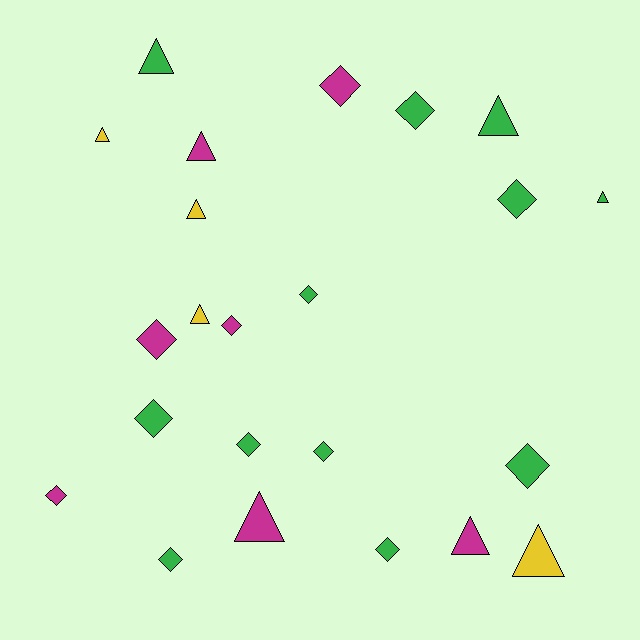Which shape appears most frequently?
Diamond, with 13 objects.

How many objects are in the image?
There are 23 objects.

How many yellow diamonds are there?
There are no yellow diamonds.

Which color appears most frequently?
Green, with 12 objects.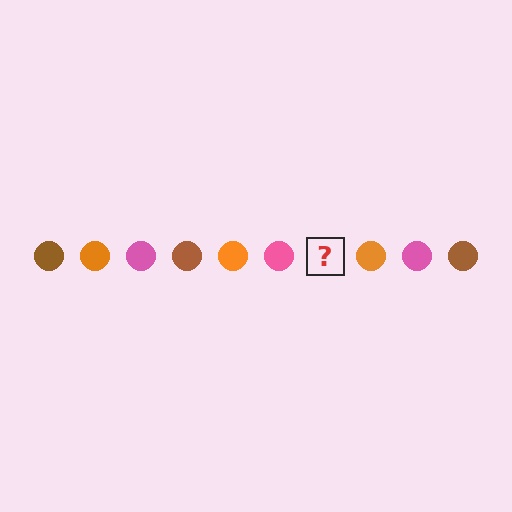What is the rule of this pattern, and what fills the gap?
The rule is that the pattern cycles through brown, orange, pink circles. The gap should be filled with a brown circle.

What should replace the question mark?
The question mark should be replaced with a brown circle.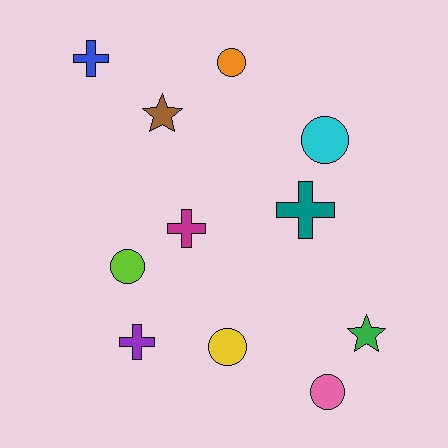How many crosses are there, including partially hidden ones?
There are 4 crosses.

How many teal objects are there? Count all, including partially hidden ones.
There is 1 teal object.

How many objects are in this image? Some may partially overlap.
There are 11 objects.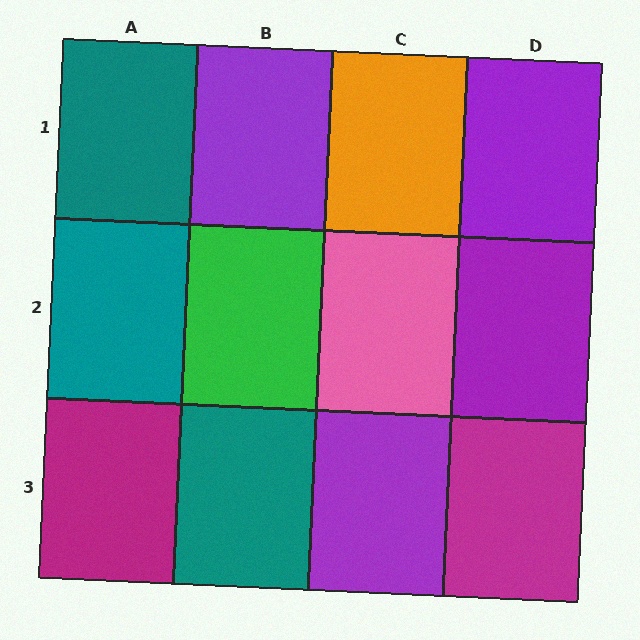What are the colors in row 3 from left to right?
Magenta, teal, purple, magenta.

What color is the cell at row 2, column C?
Pink.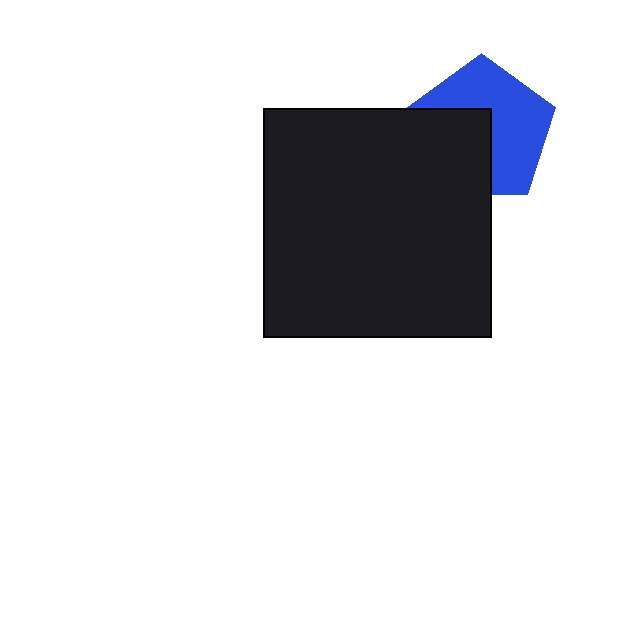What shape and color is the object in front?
The object in front is a black square.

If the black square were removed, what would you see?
You would see the complete blue pentagon.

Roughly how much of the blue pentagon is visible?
About half of it is visible (roughly 58%).